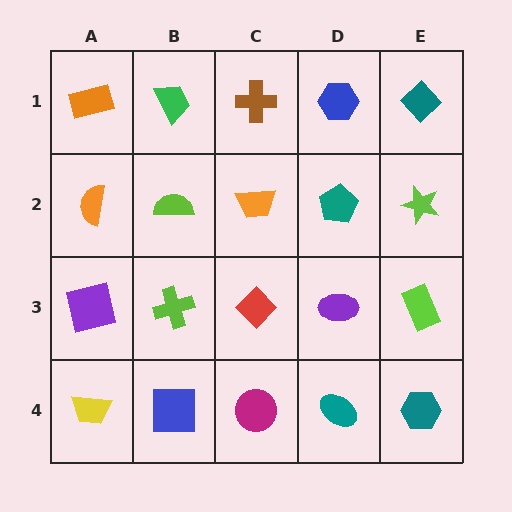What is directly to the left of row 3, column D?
A red diamond.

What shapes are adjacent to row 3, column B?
A lime semicircle (row 2, column B), a blue square (row 4, column B), a purple square (row 3, column A), a red diamond (row 3, column C).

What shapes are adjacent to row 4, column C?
A red diamond (row 3, column C), a blue square (row 4, column B), a teal ellipse (row 4, column D).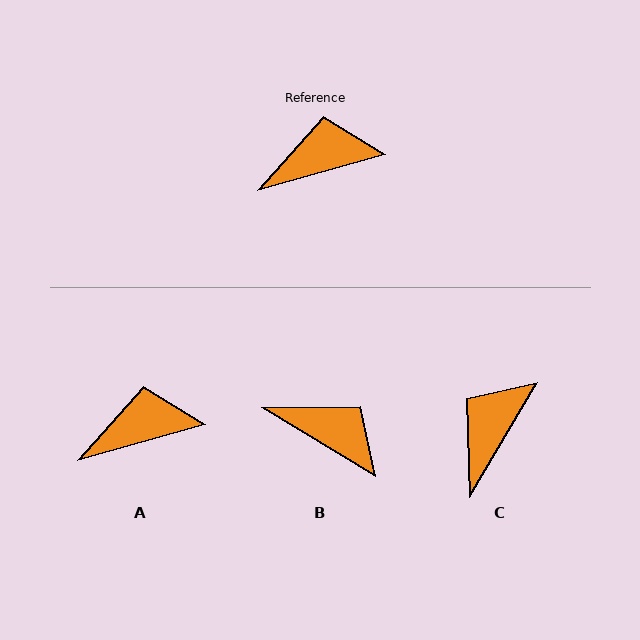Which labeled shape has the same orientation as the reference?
A.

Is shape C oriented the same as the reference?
No, it is off by about 44 degrees.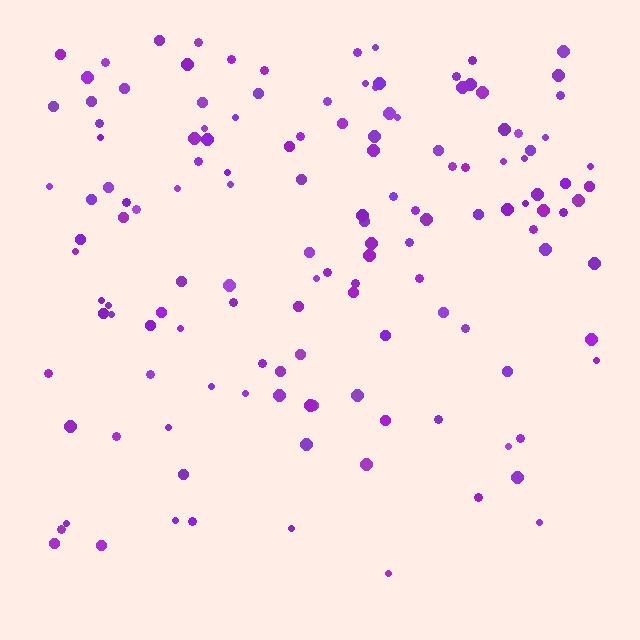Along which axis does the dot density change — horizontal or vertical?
Vertical.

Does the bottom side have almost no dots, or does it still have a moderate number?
Still a moderate number, just noticeably fewer than the top.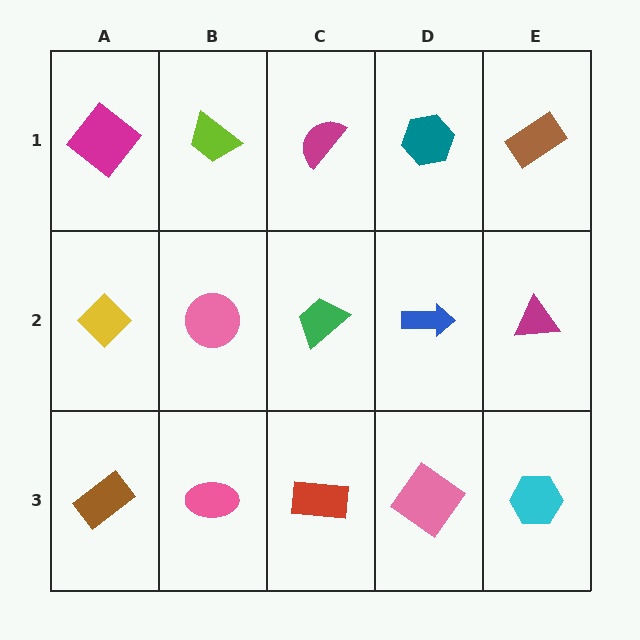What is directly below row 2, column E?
A cyan hexagon.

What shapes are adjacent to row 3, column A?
A yellow diamond (row 2, column A), a pink ellipse (row 3, column B).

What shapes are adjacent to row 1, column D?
A blue arrow (row 2, column D), a magenta semicircle (row 1, column C), a brown rectangle (row 1, column E).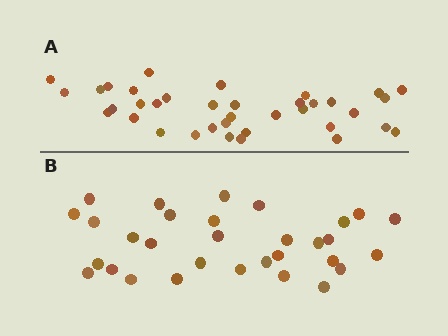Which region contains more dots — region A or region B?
Region A (the top region) has more dots.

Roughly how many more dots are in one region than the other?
Region A has about 6 more dots than region B.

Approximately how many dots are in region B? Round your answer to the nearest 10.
About 30 dots. (The exact count is 31, which rounds to 30.)